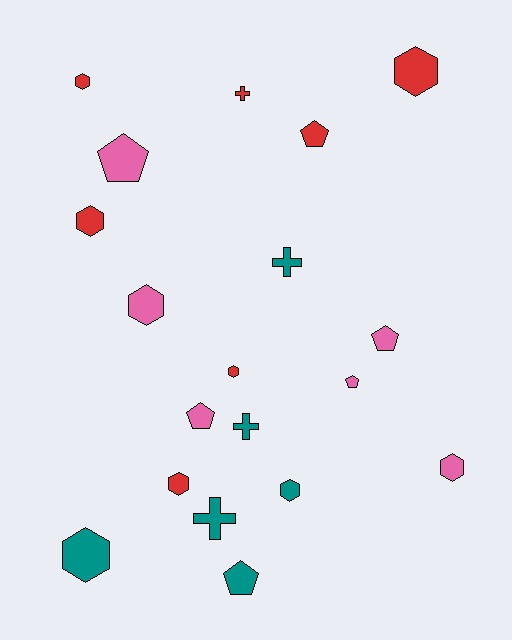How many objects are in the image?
There are 19 objects.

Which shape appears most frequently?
Hexagon, with 9 objects.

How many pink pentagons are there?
There are 4 pink pentagons.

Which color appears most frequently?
Red, with 7 objects.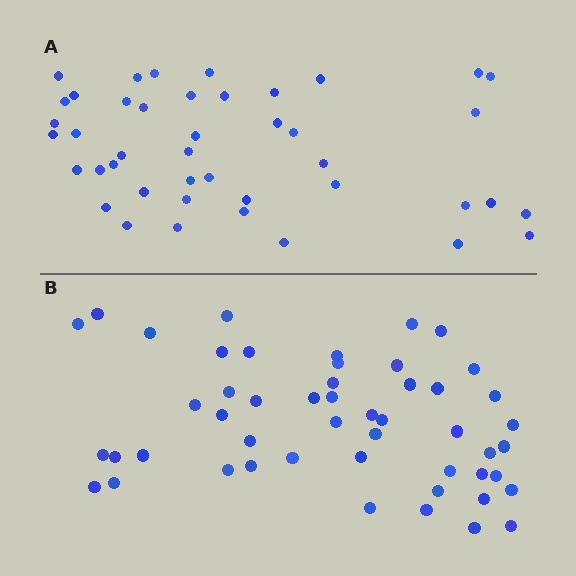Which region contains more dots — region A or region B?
Region B (the bottom region) has more dots.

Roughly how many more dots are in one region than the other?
Region B has roughly 8 or so more dots than region A.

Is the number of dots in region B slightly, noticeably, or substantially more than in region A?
Region B has only slightly more — the two regions are fairly close. The ratio is roughly 1.2 to 1.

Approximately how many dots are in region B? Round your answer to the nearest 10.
About 50 dots.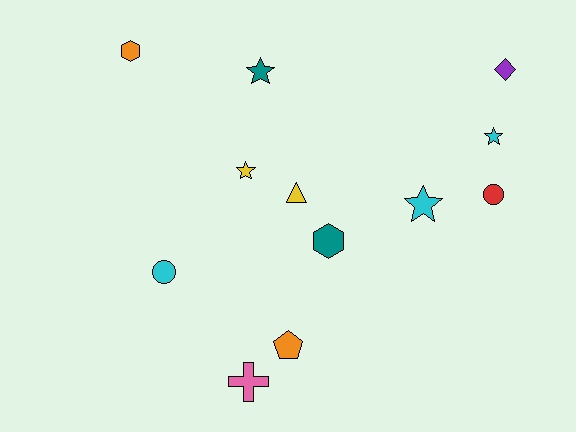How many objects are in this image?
There are 12 objects.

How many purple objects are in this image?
There is 1 purple object.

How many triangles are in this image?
There is 1 triangle.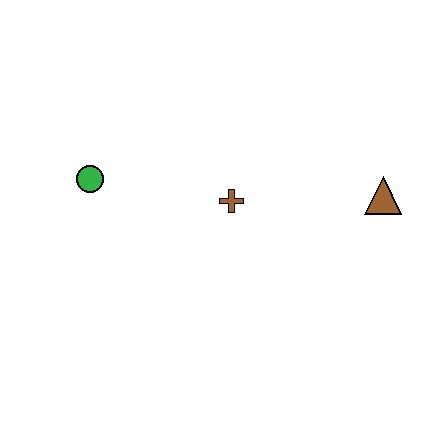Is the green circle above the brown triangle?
Yes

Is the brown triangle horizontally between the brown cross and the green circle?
No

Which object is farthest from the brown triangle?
The green circle is farthest from the brown triangle.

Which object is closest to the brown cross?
The green circle is closest to the brown cross.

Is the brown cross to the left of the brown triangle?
Yes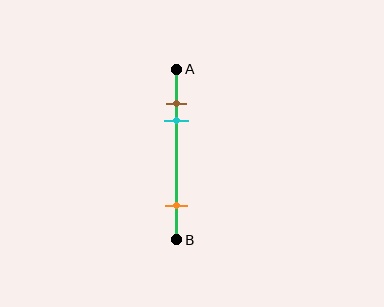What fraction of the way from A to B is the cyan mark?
The cyan mark is approximately 30% (0.3) of the way from A to B.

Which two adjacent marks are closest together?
The brown and cyan marks are the closest adjacent pair.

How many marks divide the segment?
There are 3 marks dividing the segment.